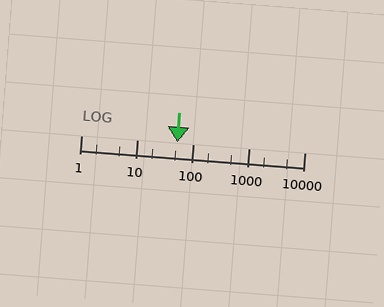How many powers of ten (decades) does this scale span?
The scale spans 4 decades, from 1 to 10000.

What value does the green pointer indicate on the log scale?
The pointer indicates approximately 53.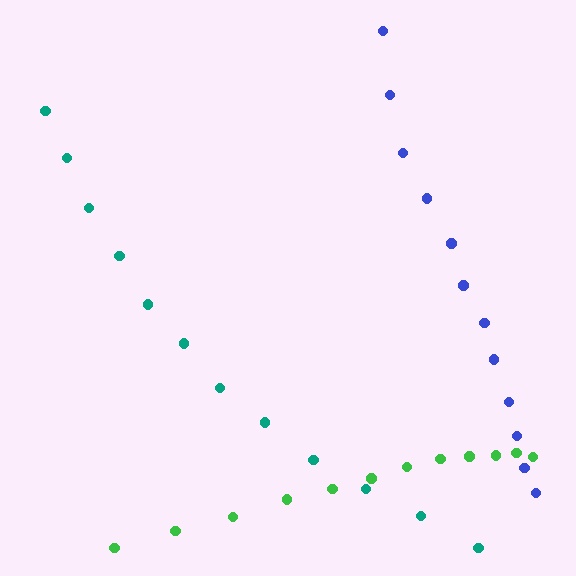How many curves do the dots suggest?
There are 3 distinct paths.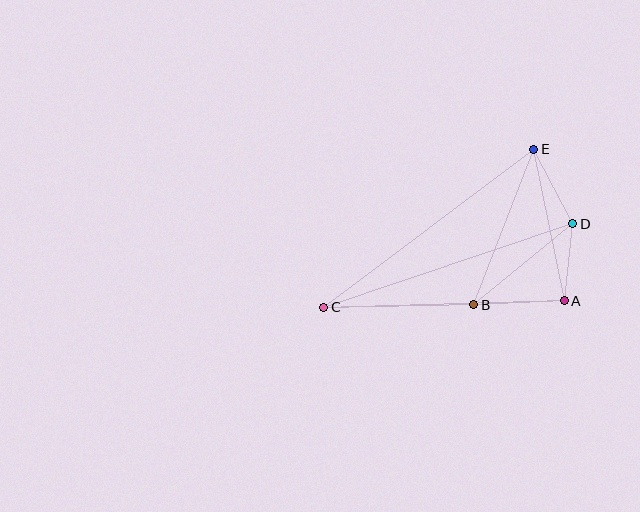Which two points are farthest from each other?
Points C and D are farthest from each other.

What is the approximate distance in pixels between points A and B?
The distance between A and B is approximately 91 pixels.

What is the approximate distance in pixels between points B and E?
The distance between B and E is approximately 167 pixels.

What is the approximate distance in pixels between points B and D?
The distance between B and D is approximately 128 pixels.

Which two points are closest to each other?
Points A and D are closest to each other.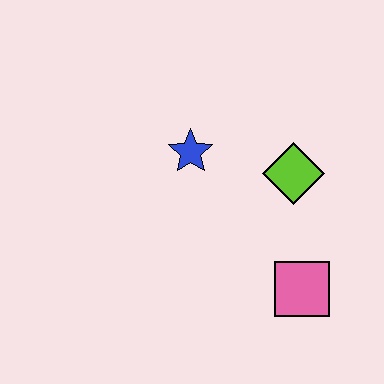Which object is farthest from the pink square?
The blue star is farthest from the pink square.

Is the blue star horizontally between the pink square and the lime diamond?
No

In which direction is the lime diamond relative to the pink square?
The lime diamond is above the pink square.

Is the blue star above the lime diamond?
Yes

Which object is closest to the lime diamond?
The blue star is closest to the lime diamond.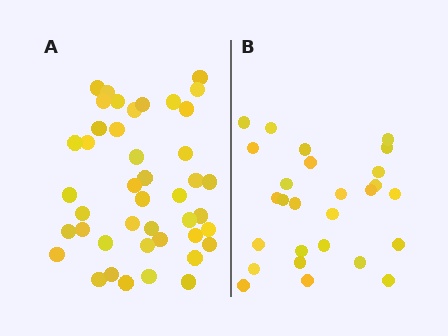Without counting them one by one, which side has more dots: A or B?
Region A (the left region) has more dots.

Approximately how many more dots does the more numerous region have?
Region A has approximately 15 more dots than region B.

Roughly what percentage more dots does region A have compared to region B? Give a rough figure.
About 60% more.